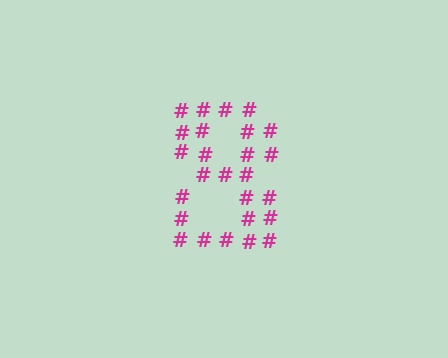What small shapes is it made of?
It is made of small hash symbols.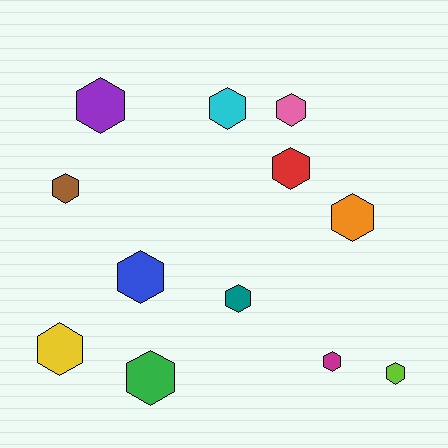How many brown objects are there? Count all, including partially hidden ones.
There is 1 brown object.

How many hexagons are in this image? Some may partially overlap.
There are 12 hexagons.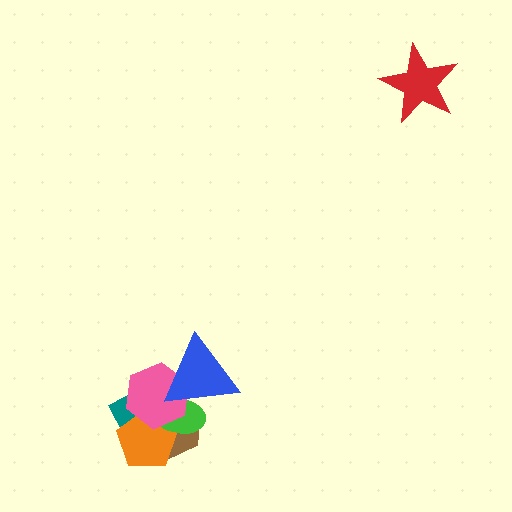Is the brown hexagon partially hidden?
Yes, it is partially covered by another shape.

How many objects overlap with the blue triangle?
3 objects overlap with the blue triangle.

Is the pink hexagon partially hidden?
Yes, it is partially covered by another shape.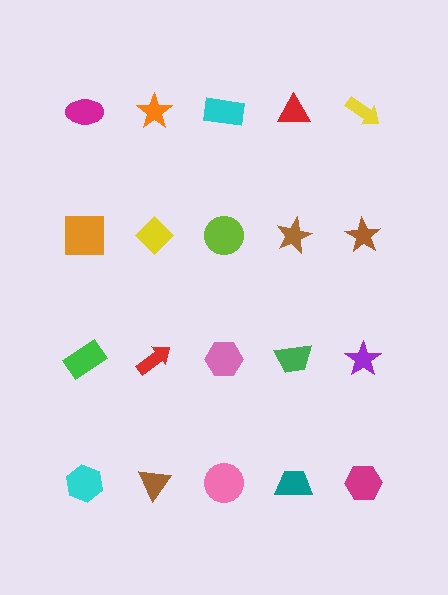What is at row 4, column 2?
A brown triangle.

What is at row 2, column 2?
A yellow diamond.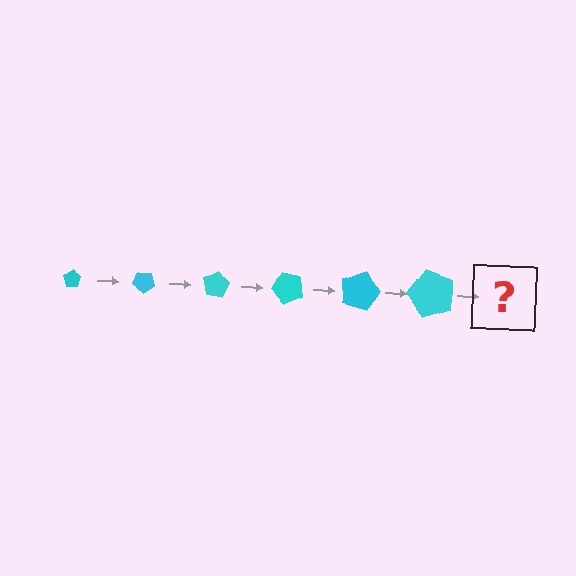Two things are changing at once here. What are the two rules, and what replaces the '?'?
The two rules are that the pentagon grows larger each step and it rotates 40 degrees each step. The '?' should be a pentagon, larger than the previous one and rotated 240 degrees from the start.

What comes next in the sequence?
The next element should be a pentagon, larger than the previous one and rotated 240 degrees from the start.